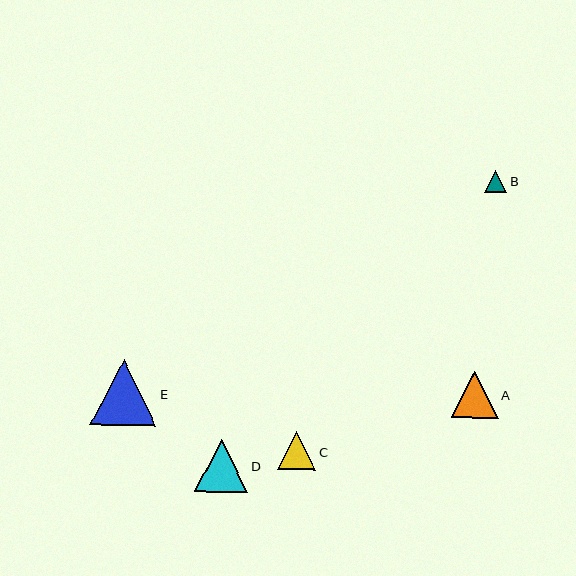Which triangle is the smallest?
Triangle B is the smallest with a size of approximately 22 pixels.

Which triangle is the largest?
Triangle E is the largest with a size of approximately 66 pixels.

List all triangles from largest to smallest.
From largest to smallest: E, D, A, C, B.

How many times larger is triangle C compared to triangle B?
Triangle C is approximately 1.7 times the size of triangle B.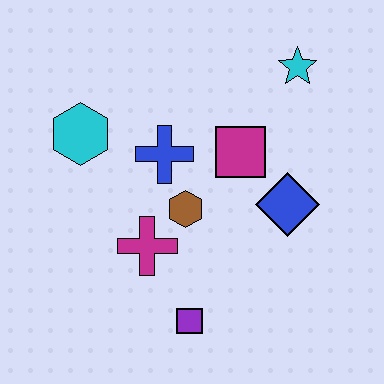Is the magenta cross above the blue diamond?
No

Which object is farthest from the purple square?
The cyan star is farthest from the purple square.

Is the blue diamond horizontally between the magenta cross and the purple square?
No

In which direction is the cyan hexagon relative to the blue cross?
The cyan hexagon is to the left of the blue cross.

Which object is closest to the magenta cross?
The brown hexagon is closest to the magenta cross.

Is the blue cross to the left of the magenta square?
Yes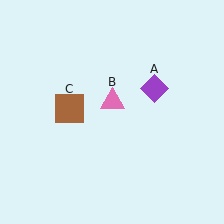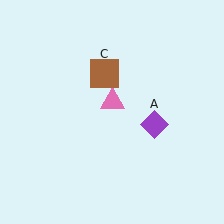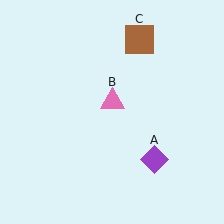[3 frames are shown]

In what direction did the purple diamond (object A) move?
The purple diamond (object A) moved down.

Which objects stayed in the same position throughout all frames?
Pink triangle (object B) remained stationary.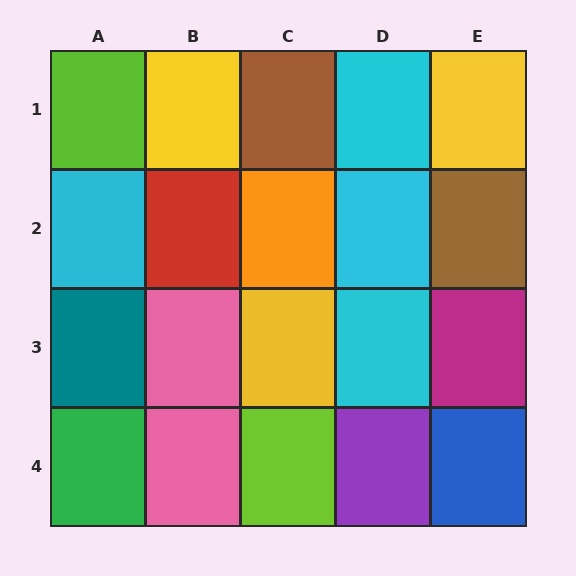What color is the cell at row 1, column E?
Yellow.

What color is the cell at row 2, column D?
Cyan.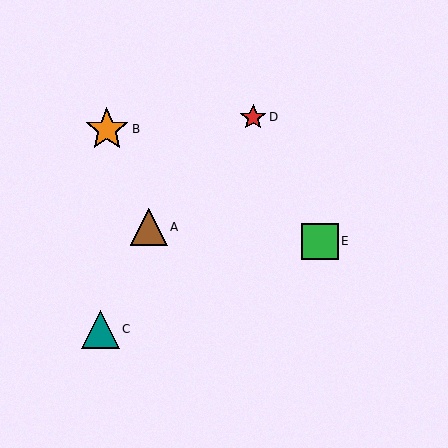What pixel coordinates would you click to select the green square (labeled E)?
Click at (320, 241) to select the green square E.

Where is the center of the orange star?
The center of the orange star is at (107, 129).